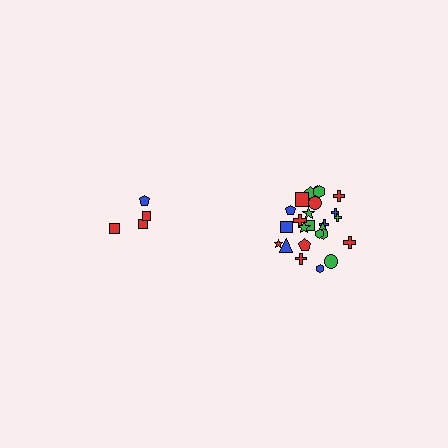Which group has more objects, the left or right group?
The right group.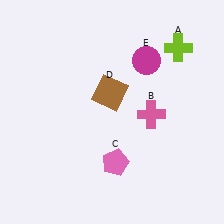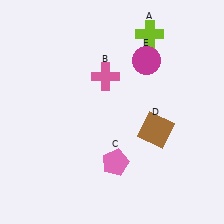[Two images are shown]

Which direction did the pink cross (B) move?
The pink cross (B) moved left.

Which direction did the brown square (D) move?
The brown square (D) moved right.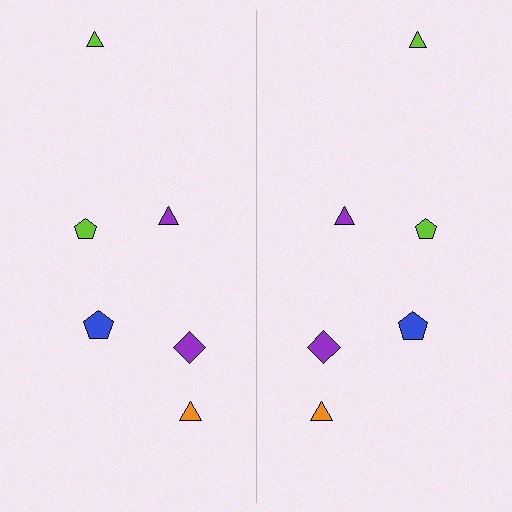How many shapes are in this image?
There are 12 shapes in this image.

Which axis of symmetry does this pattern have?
The pattern has a vertical axis of symmetry running through the center of the image.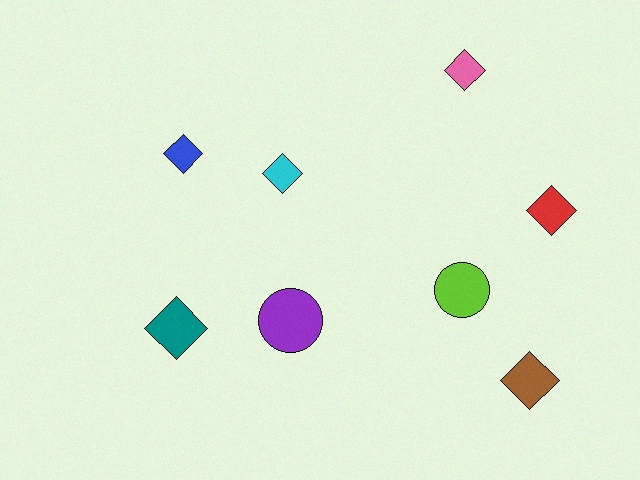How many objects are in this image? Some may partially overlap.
There are 8 objects.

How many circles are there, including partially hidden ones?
There are 2 circles.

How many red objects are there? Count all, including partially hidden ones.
There is 1 red object.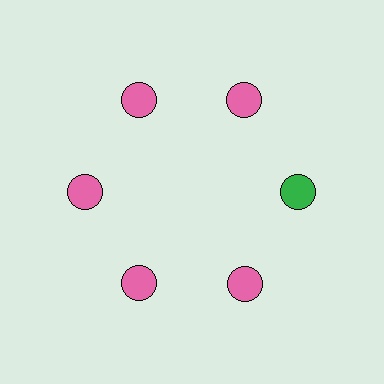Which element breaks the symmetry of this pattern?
The green circle at roughly the 3 o'clock position breaks the symmetry. All other shapes are pink circles.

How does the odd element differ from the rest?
It has a different color: green instead of pink.